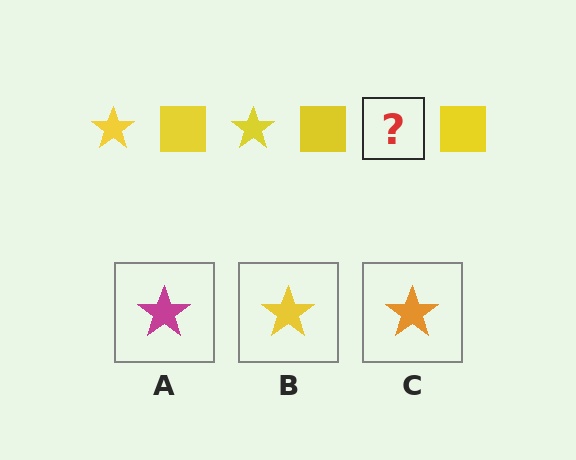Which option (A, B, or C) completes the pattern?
B.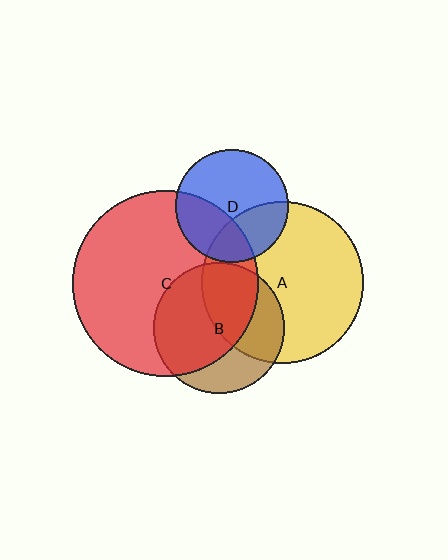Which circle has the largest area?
Circle C (red).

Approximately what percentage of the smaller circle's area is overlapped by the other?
Approximately 30%.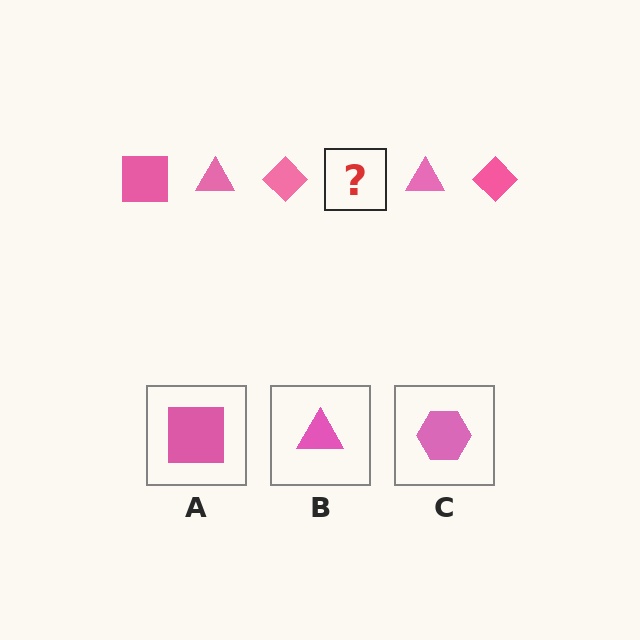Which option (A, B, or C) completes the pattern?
A.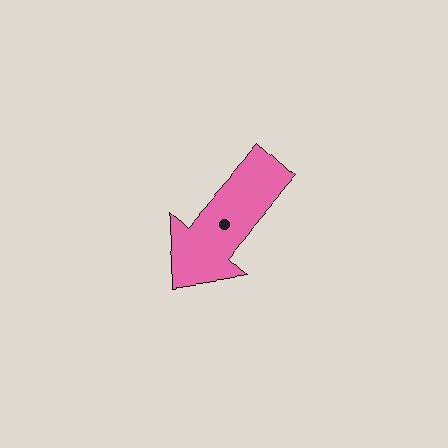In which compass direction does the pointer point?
Southwest.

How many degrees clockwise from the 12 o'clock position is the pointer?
Approximately 222 degrees.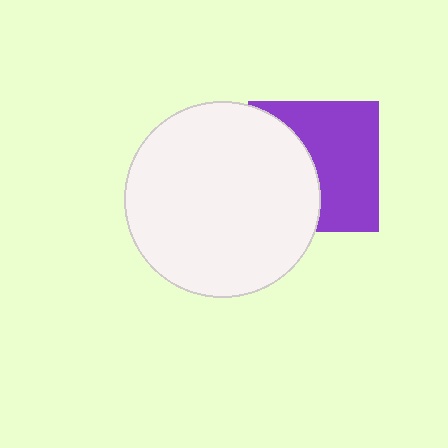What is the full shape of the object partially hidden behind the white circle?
The partially hidden object is a purple square.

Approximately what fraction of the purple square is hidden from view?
Roughly 44% of the purple square is hidden behind the white circle.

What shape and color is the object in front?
The object in front is a white circle.